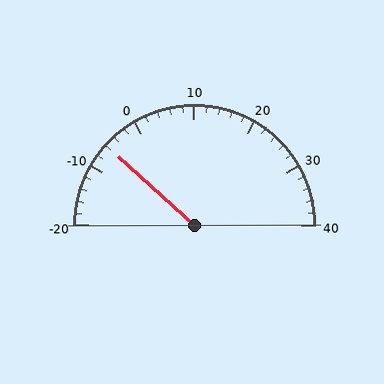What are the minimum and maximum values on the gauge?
The gauge ranges from -20 to 40.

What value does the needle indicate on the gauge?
The needle indicates approximately -6.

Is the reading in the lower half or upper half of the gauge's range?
The reading is in the lower half of the range (-20 to 40).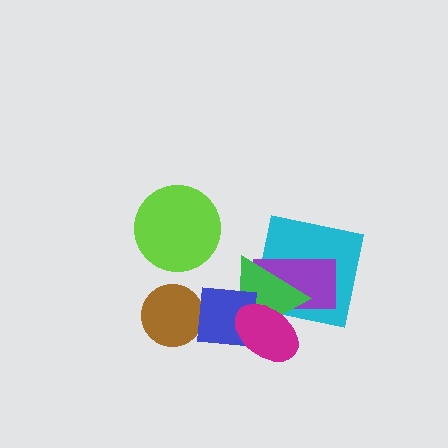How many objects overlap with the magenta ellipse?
4 objects overlap with the magenta ellipse.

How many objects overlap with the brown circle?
1 object overlaps with the brown circle.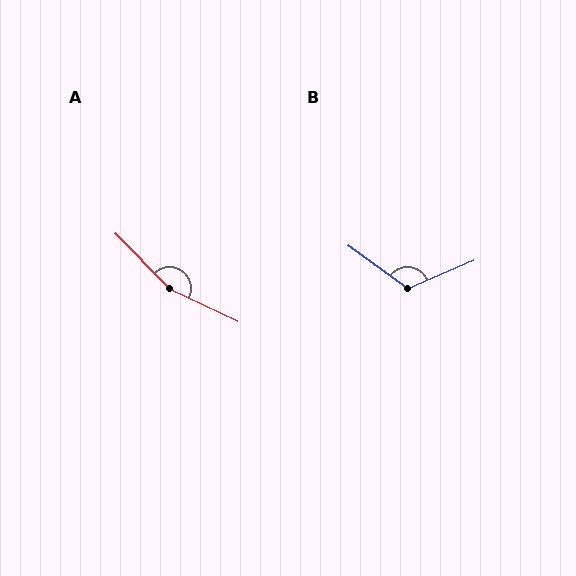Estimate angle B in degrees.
Approximately 121 degrees.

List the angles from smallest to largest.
B (121°), A (160°).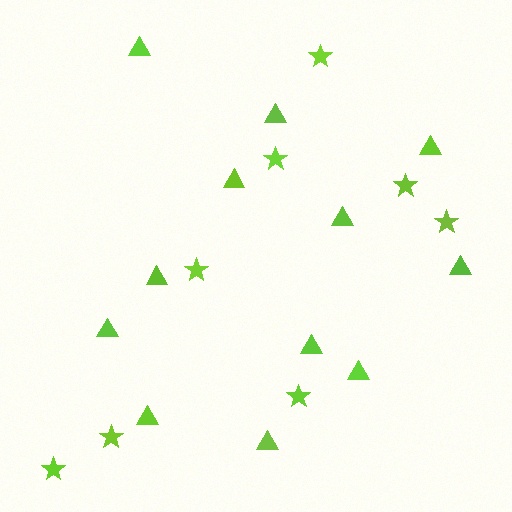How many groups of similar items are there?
There are 2 groups: one group of triangles (12) and one group of stars (8).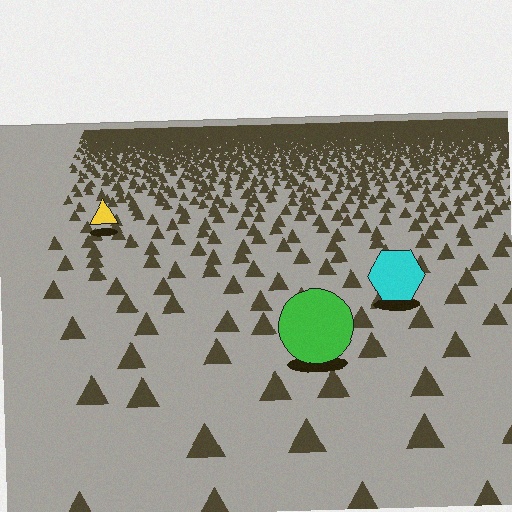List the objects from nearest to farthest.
From nearest to farthest: the green circle, the cyan hexagon, the yellow triangle.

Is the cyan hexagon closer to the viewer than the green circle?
No. The green circle is closer — you can tell from the texture gradient: the ground texture is coarser near it.